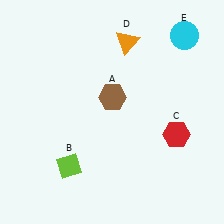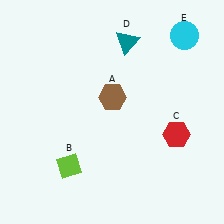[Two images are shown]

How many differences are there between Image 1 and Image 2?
There is 1 difference between the two images.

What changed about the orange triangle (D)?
In Image 1, D is orange. In Image 2, it changed to teal.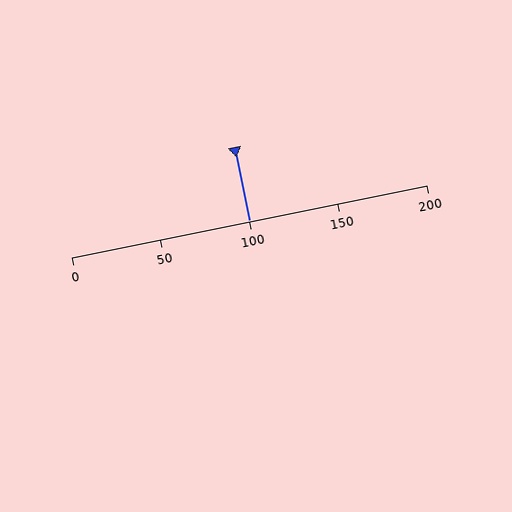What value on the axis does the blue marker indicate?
The marker indicates approximately 100.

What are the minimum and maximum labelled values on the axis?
The axis runs from 0 to 200.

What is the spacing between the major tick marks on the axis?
The major ticks are spaced 50 apart.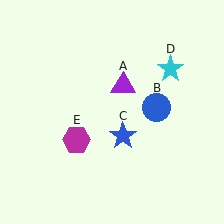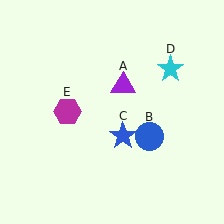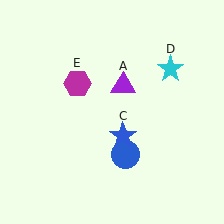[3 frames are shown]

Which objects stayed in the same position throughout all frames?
Purple triangle (object A) and blue star (object C) and cyan star (object D) remained stationary.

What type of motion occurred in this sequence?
The blue circle (object B), magenta hexagon (object E) rotated clockwise around the center of the scene.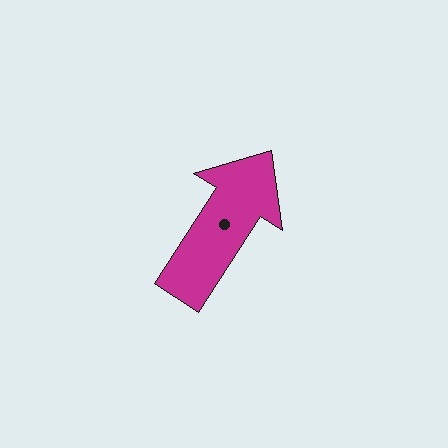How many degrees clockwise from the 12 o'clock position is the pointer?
Approximately 33 degrees.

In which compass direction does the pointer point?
Northeast.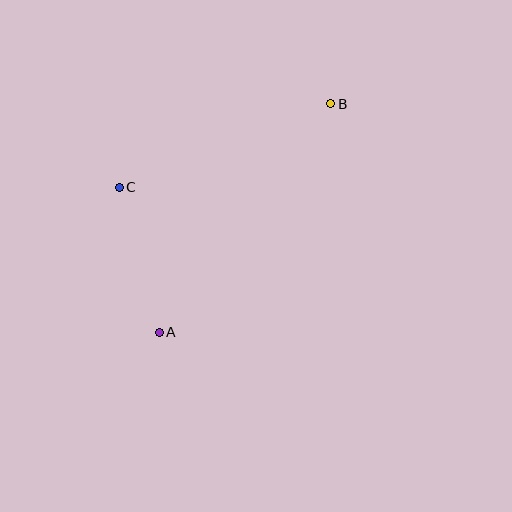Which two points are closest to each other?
Points A and C are closest to each other.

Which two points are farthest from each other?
Points A and B are farthest from each other.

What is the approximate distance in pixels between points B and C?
The distance between B and C is approximately 227 pixels.